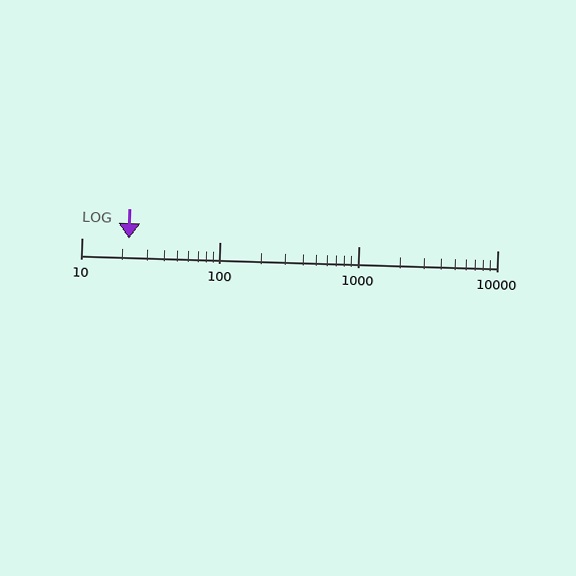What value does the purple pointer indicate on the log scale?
The pointer indicates approximately 22.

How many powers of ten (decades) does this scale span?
The scale spans 3 decades, from 10 to 10000.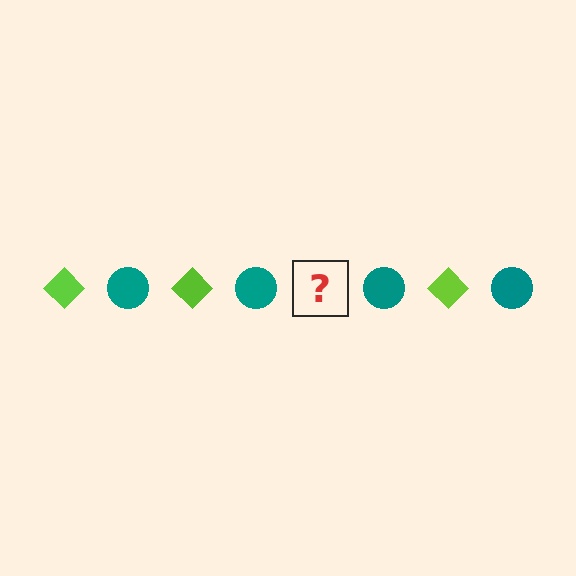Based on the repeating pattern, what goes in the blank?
The blank should be a lime diamond.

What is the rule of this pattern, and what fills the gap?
The rule is that the pattern alternates between lime diamond and teal circle. The gap should be filled with a lime diamond.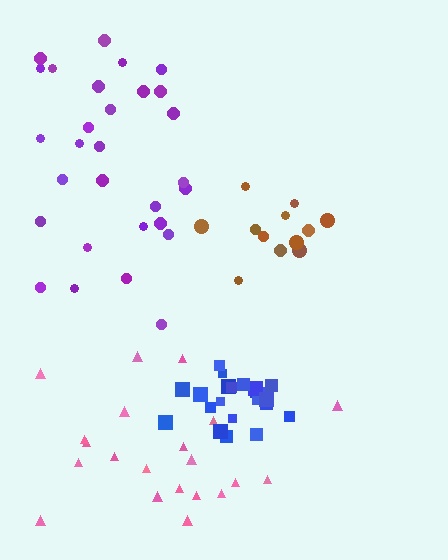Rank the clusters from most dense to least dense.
blue, brown, purple, pink.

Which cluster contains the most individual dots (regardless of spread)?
Purple (29).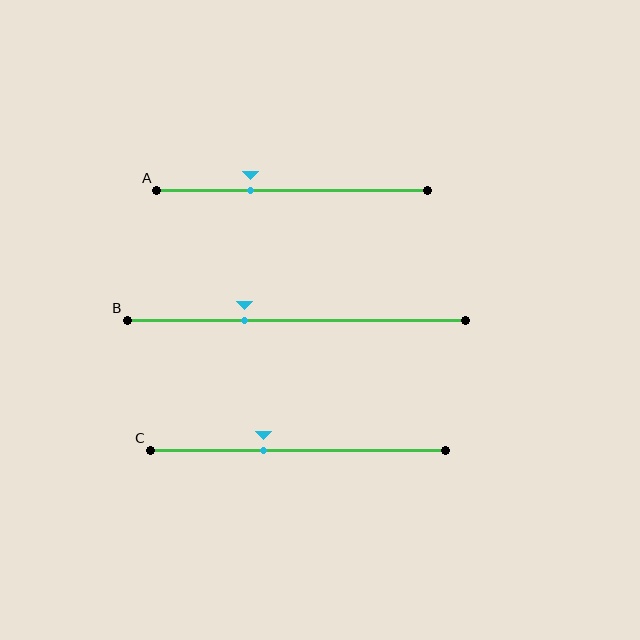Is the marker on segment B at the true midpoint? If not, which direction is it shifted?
No, the marker on segment B is shifted to the left by about 15% of the segment length.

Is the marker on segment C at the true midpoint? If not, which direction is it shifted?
No, the marker on segment C is shifted to the left by about 12% of the segment length.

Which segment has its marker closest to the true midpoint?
Segment C has its marker closest to the true midpoint.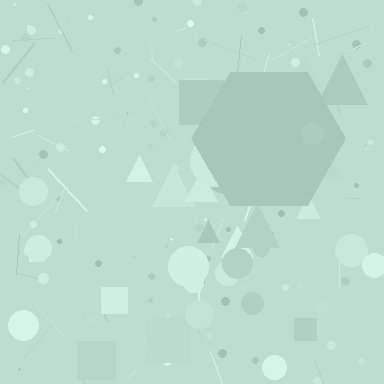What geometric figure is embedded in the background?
A hexagon is embedded in the background.